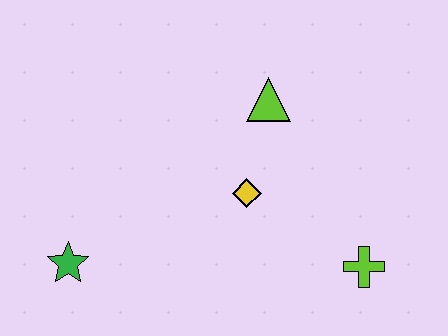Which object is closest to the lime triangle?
The yellow diamond is closest to the lime triangle.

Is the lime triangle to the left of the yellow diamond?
No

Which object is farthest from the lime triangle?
The green star is farthest from the lime triangle.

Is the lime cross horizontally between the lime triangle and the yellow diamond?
No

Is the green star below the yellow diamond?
Yes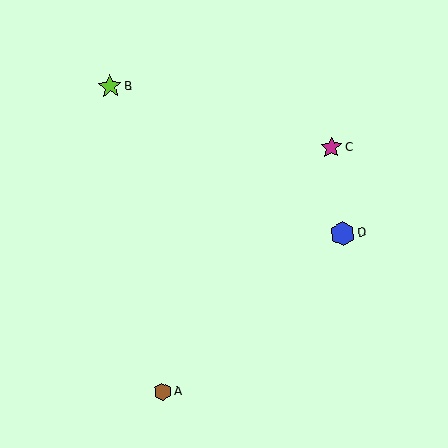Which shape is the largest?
The blue hexagon (labeled D) is the largest.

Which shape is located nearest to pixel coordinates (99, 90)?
The lime star (labeled B) at (110, 86) is nearest to that location.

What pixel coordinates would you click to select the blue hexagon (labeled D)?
Click at (343, 234) to select the blue hexagon D.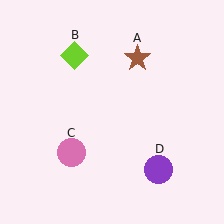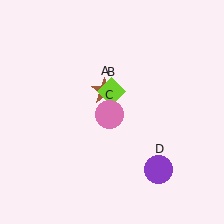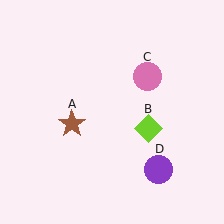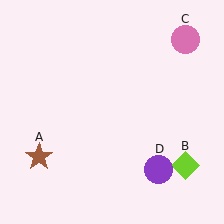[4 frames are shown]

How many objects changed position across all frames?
3 objects changed position: brown star (object A), lime diamond (object B), pink circle (object C).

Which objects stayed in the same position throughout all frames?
Purple circle (object D) remained stationary.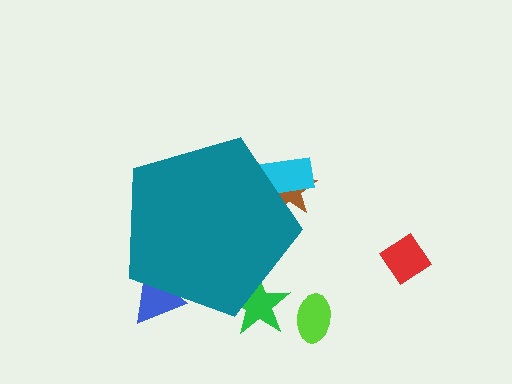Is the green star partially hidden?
Yes, the green star is partially hidden behind the teal pentagon.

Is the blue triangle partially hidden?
Yes, the blue triangle is partially hidden behind the teal pentagon.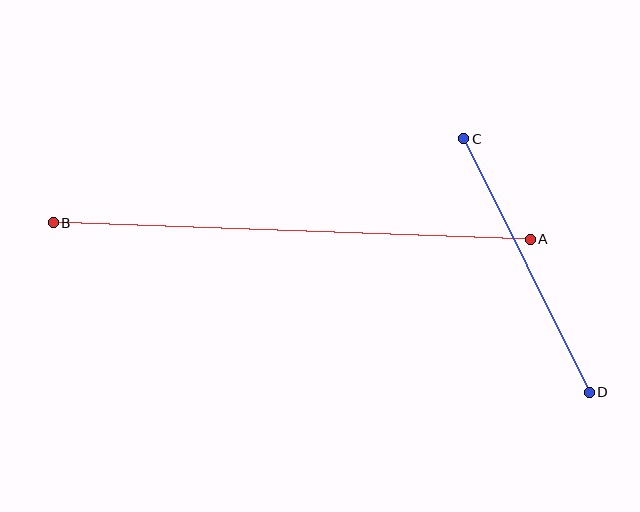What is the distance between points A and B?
The distance is approximately 477 pixels.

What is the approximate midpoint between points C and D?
The midpoint is at approximately (526, 266) pixels.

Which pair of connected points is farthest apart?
Points A and B are farthest apart.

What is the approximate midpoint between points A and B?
The midpoint is at approximately (292, 231) pixels.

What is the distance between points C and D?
The distance is approximately 283 pixels.